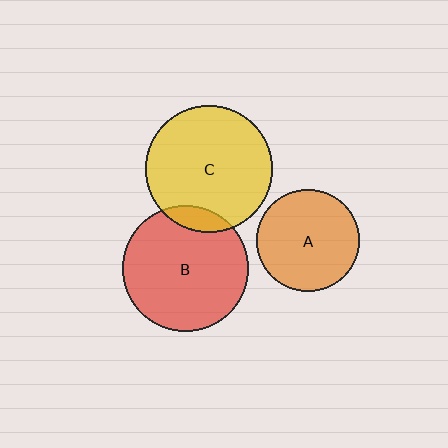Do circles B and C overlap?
Yes.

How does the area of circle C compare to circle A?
Approximately 1.6 times.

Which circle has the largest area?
Circle C (yellow).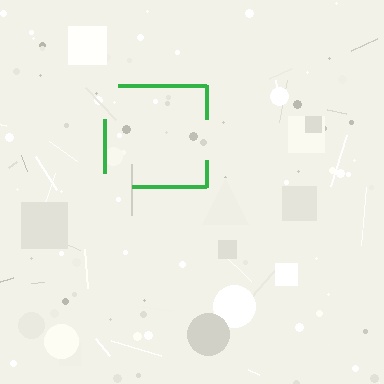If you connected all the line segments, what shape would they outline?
They would outline a square.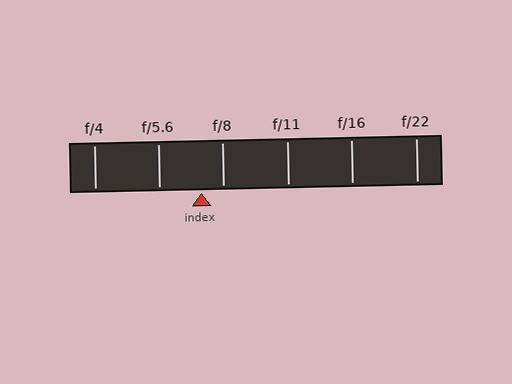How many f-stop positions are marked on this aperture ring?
There are 6 f-stop positions marked.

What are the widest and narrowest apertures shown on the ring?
The widest aperture shown is f/4 and the narrowest is f/22.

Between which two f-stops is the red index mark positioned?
The index mark is between f/5.6 and f/8.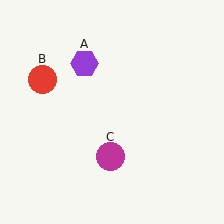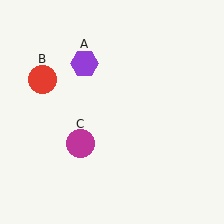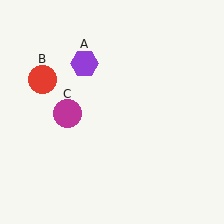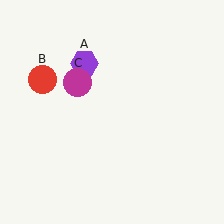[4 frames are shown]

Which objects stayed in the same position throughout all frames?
Purple hexagon (object A) and red circle (object B) remained stationary.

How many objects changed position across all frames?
1 object changed position: magenta circle (object C).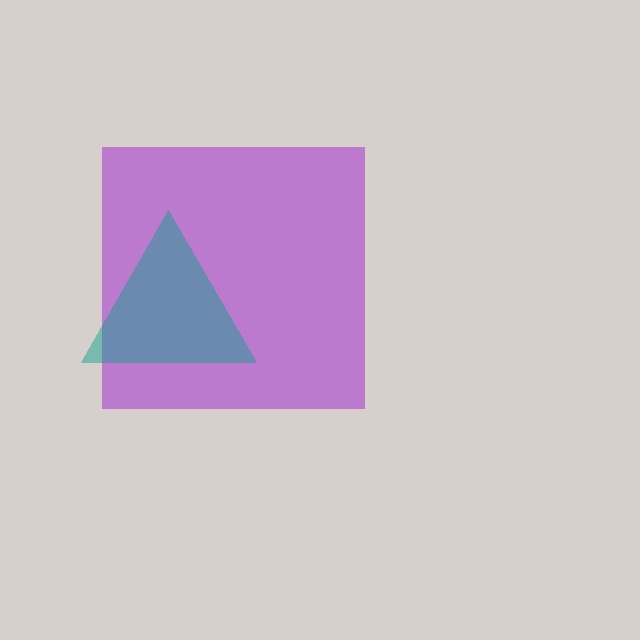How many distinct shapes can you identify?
There are 2 distinct shapes: a purple square, a teal triangle.